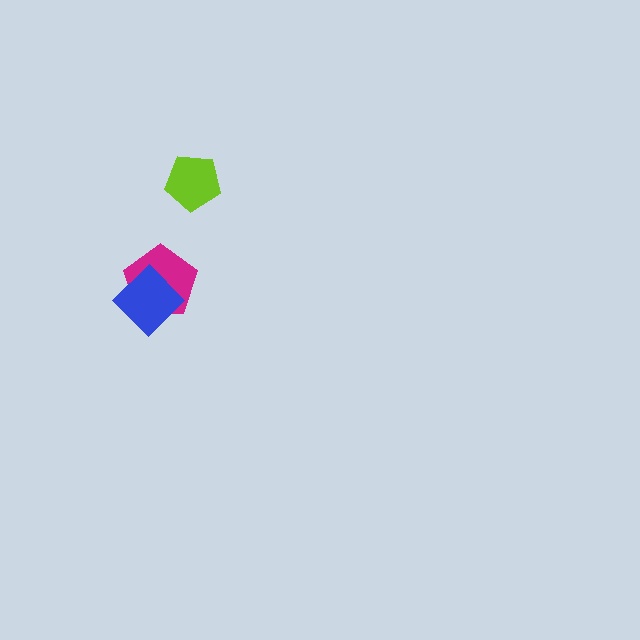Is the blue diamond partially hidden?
No, no other shape covers it.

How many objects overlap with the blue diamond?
1 object overlaps with the blue diamond.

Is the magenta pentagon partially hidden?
Yes, it is partially covered by another shape.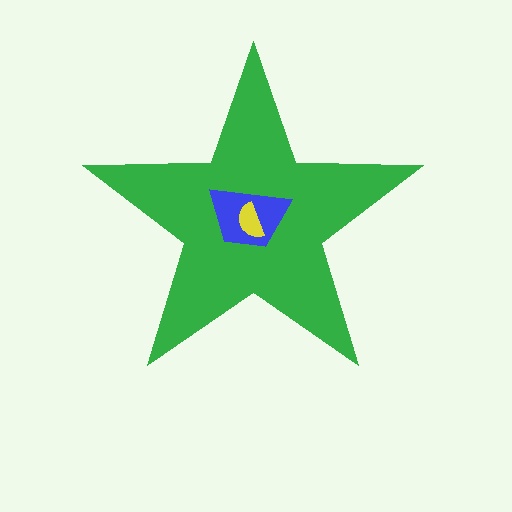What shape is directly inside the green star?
The blue trapezoid.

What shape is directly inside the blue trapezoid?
The yellow semicircle.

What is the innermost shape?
The yellow semicircle.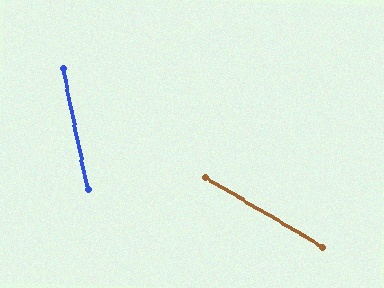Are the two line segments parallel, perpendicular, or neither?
Neither parallel nor perpendicular — they differ by about 48°.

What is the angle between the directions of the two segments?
Approximately 48 degrees.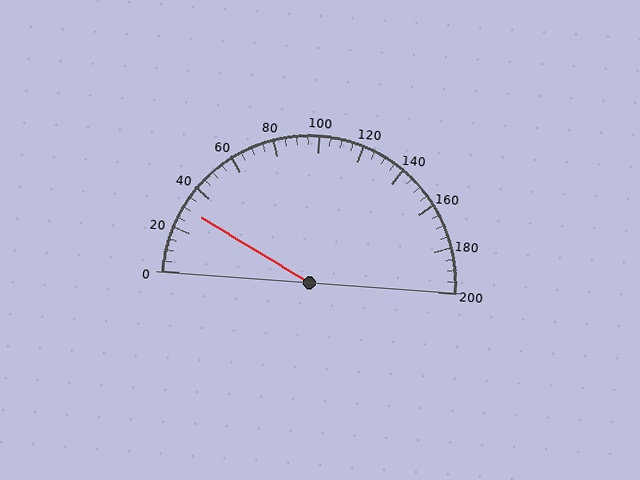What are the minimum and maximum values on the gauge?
The gauge ranges from 0 to 200.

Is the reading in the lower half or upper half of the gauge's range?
The reading is in the lower half of the range (0 to 200).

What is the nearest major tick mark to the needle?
The nearest major tick mark is 40.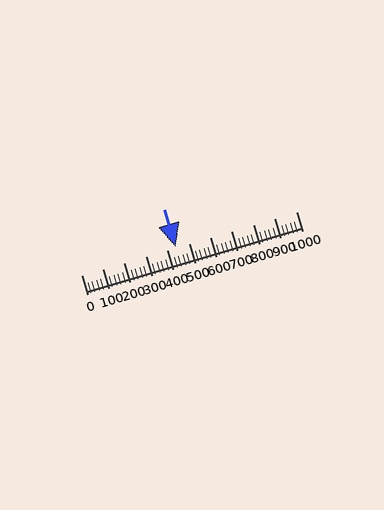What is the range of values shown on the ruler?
The ruler shows values from 0 to 1000.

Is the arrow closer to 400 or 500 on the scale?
The arrow is closer to 400.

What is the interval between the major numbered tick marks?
The major tick marks are spaced 100 units apart.